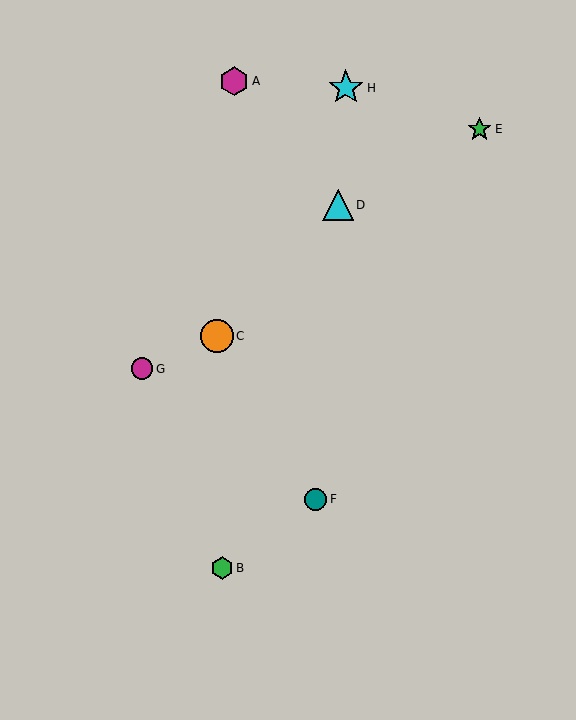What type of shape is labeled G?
Shape G is a magenta circle.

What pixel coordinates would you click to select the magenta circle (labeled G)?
Click at (142, 369) to select the magenta circle G.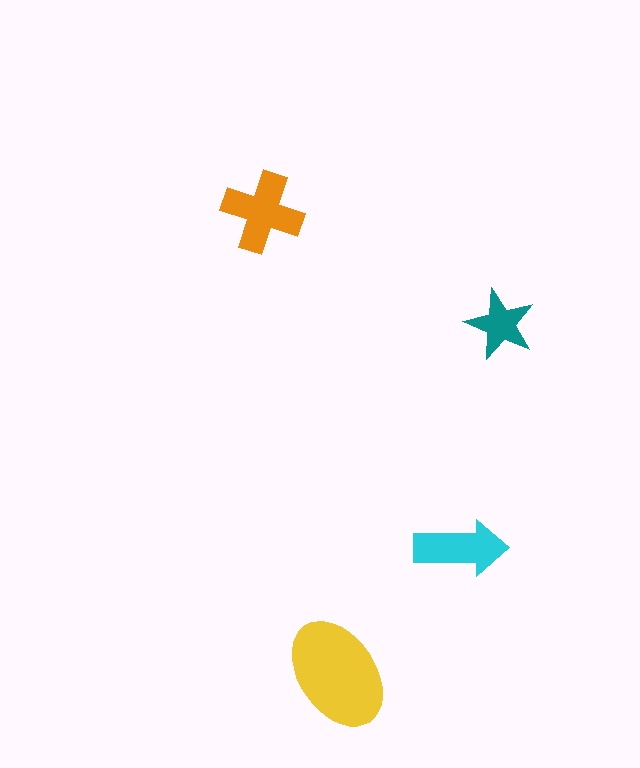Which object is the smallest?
The teal star.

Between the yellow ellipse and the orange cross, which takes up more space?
The yellow ellipse.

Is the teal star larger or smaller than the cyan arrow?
Smaller.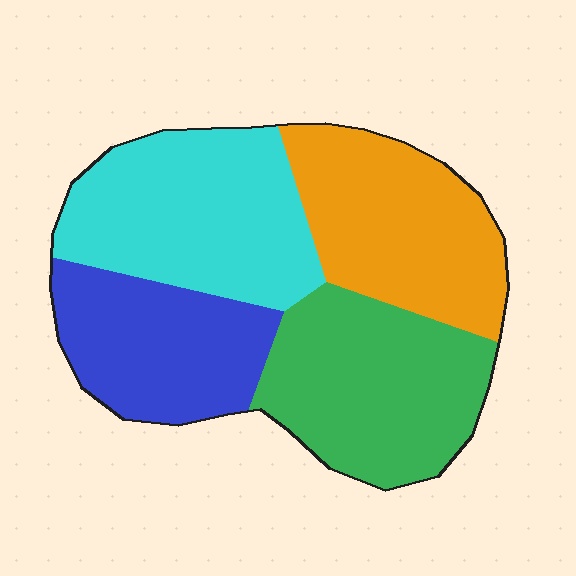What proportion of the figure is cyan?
Cyan covers roughly 30% of the figure.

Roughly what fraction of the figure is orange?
Orange covers about 25% of the figure.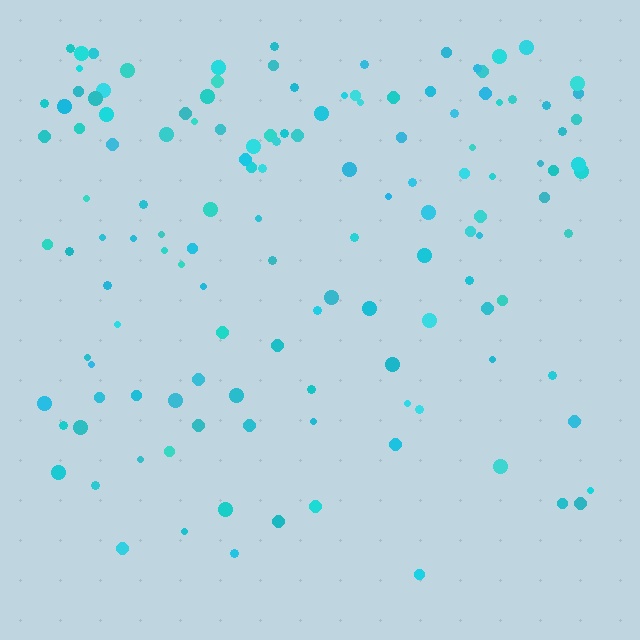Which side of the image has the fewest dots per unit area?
The bottom.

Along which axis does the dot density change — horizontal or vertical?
Vertical.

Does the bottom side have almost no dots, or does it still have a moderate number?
Still a moderate number, just noticeably fewer than the top.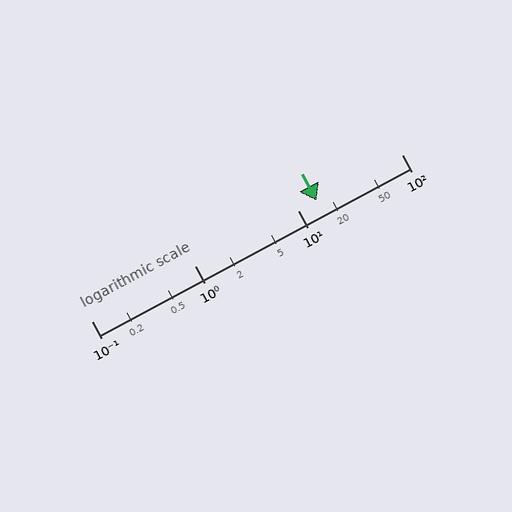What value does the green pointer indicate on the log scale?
The pointer indicates approximately 15.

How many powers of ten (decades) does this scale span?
The scale spans 3 decades, from 0.1 to 100.